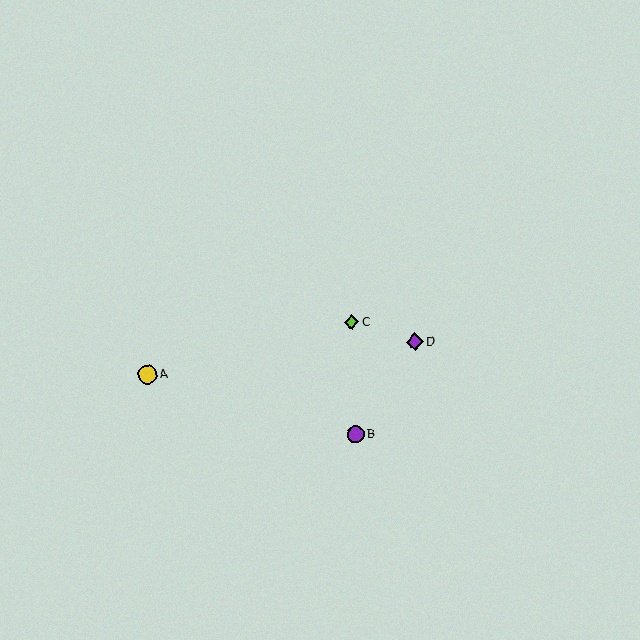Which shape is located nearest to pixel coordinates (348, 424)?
The purple circle (labeled B) at (355, 435) is nearest to that location.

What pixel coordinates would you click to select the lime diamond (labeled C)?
Click at (352, 322) to select the lime diamond C.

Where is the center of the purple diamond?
The center of the purple diamond is at (415, 342).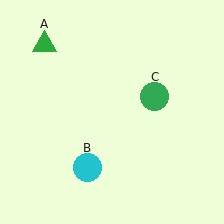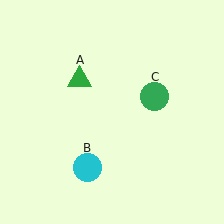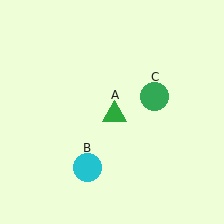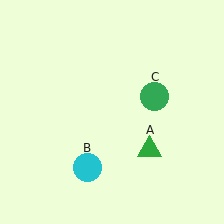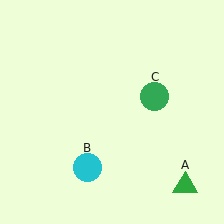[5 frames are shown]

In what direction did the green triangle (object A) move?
The green triangle (object A) moved down and to the right.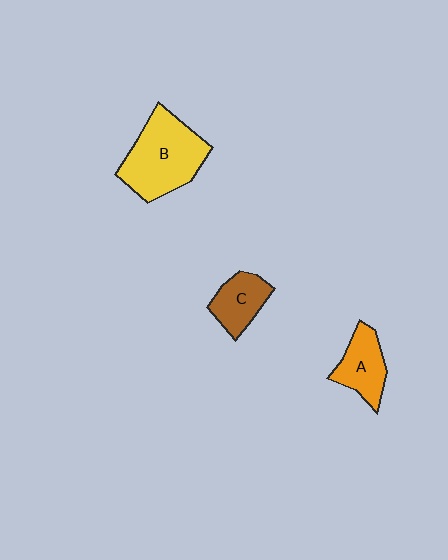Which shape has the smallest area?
Shape C (brown).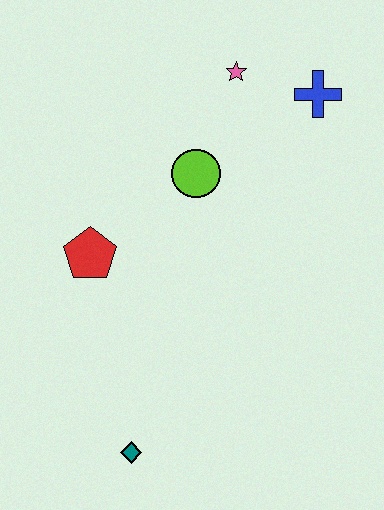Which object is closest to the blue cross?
The pink star is closest to the blue cross.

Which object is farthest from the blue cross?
The teal diamond is farthest from the blue cross.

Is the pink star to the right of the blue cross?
No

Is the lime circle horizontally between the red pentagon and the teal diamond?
No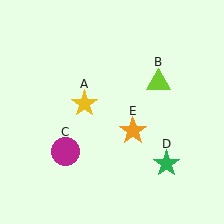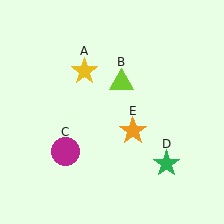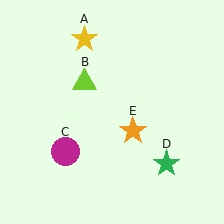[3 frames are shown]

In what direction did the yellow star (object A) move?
The yellow star (object A) moved up.